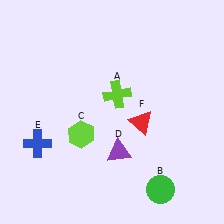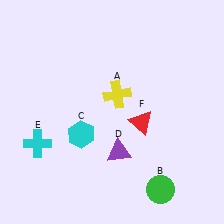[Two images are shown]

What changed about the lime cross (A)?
In Image 1, A is lime. In Image 2, it changed to yellow.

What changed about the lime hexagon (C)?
In Image 1, C is lime. In Image 2, it changed to cyan.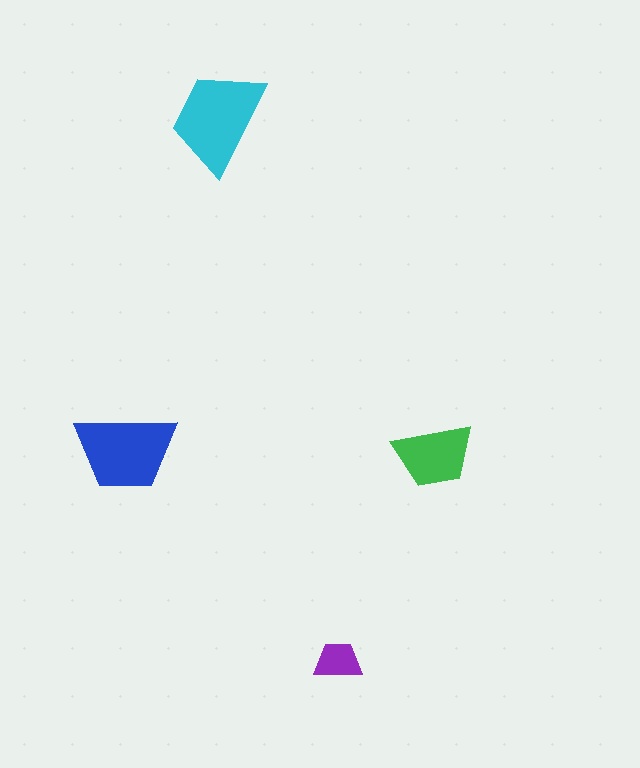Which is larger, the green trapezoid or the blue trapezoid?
The blue one.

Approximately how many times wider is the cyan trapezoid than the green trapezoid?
About 1.5 times wider.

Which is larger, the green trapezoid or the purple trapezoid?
The green one.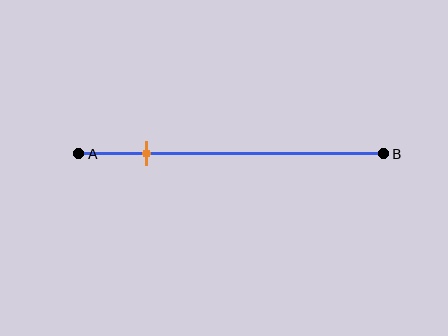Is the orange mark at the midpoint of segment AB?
No, the mark is at about 20% from A, not at the 50% midpoint.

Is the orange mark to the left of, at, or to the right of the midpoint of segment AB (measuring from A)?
The orange mark is to the left of the midpoint of segment AB.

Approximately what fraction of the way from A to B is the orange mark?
The orange mark is approximately 20% of the way from A to B.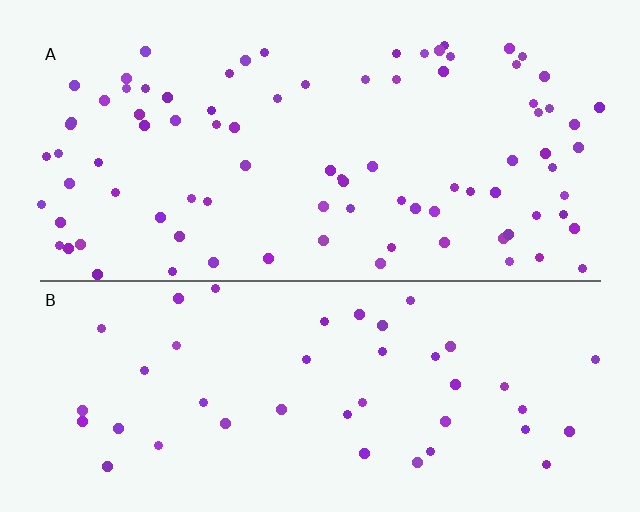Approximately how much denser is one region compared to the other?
Approximately 2.0× — region A over region B.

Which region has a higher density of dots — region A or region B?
A (the top).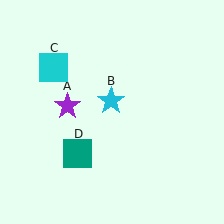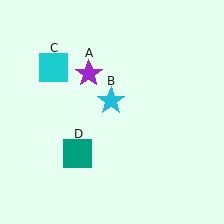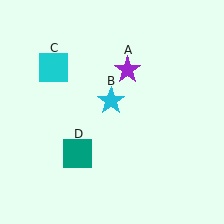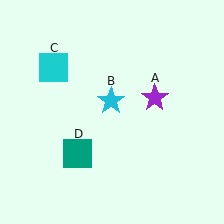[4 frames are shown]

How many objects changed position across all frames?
1 object changed position: purple star (object A).